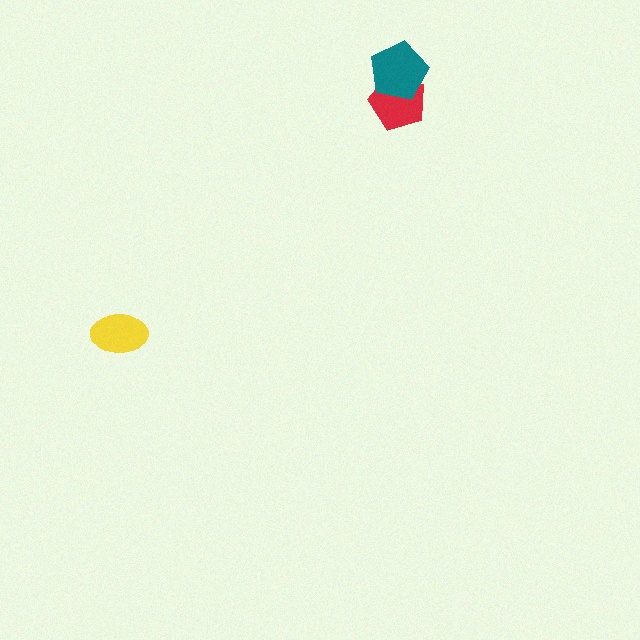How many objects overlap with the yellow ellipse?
0 objects overlap with the yellow ellipse.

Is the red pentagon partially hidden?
Yes, it is partially covered by another shape.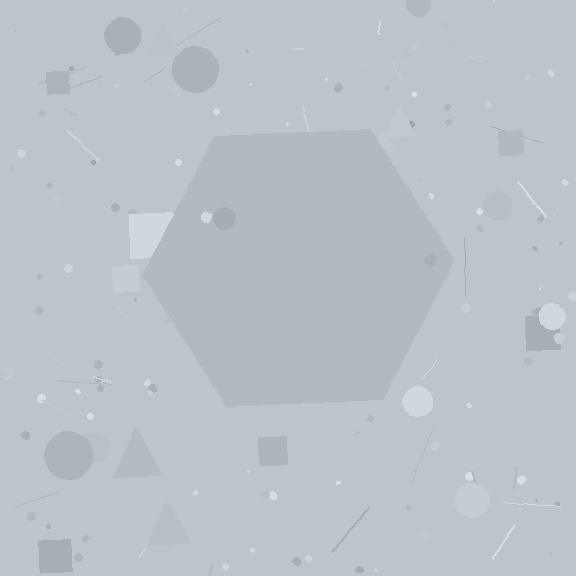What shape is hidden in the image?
A hexagon is hidden in the image.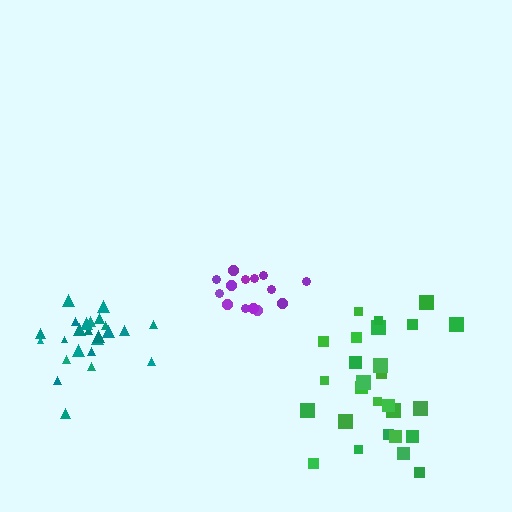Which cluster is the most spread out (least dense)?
Green.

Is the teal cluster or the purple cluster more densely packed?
Purple.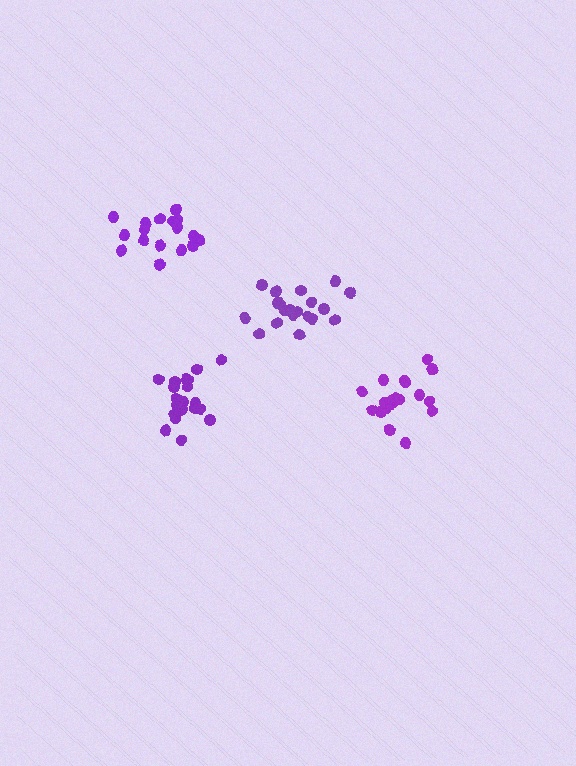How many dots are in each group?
Group 1: 20 dots, Group 2: 21 dots, Group 3: 19 dots, Group 4: 17 dots (77 total).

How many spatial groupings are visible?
There are 4 spatial groupings.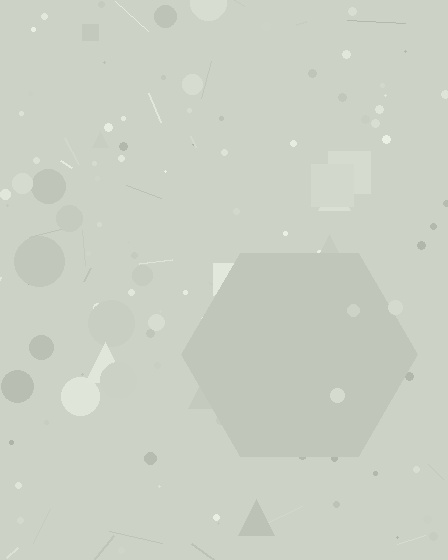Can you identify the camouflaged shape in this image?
The camouflaged shape is a hexagon.